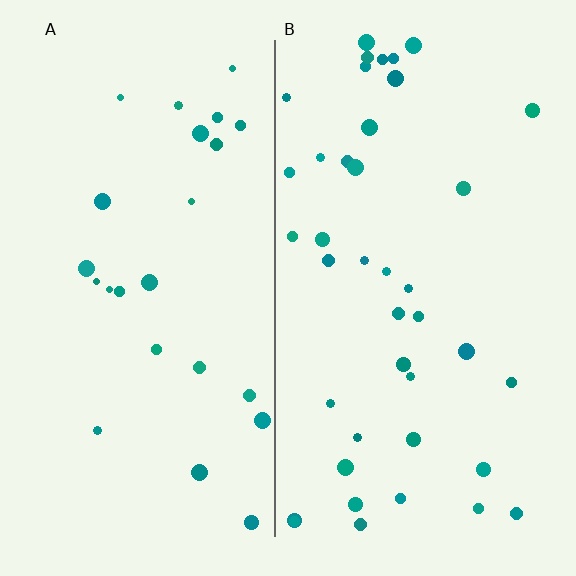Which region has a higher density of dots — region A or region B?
B (the right).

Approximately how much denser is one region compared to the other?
Approximately 1.7× — region B over region A.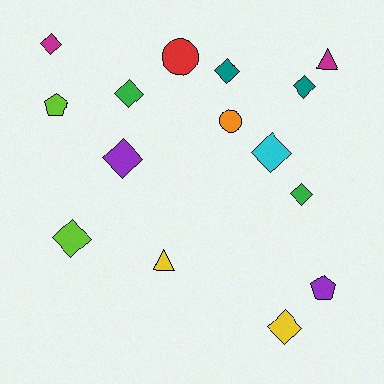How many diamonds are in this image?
There are 9 diamonds.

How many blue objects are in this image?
There are no blue objects.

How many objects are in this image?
There are 15 objects.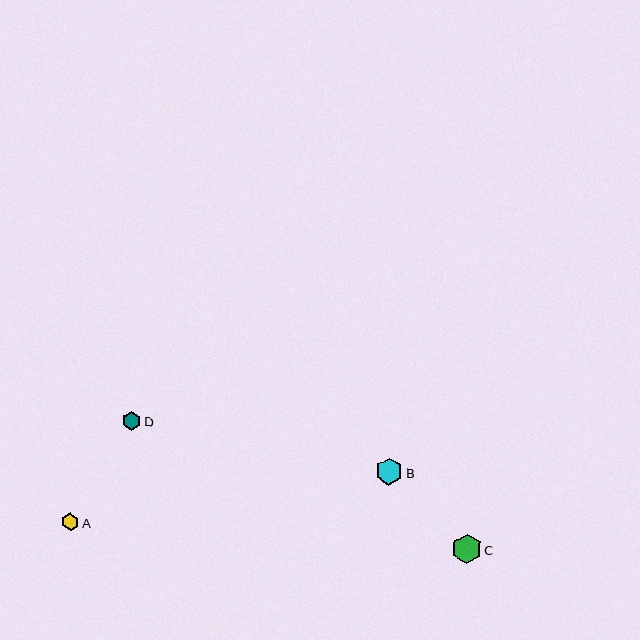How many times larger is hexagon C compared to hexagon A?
Hexagon C is approximately 1.7 times the size of hexagon A.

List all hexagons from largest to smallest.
From largest to smallest: C, B, D, A.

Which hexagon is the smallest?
Hexagon A is the smallest with a size of approximately 18 pixels.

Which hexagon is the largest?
Hexagon C is the largest with a size of approximately 30 pixels.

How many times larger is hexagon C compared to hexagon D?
Hexagon C is approximately 1.5 times the size of hexagon D.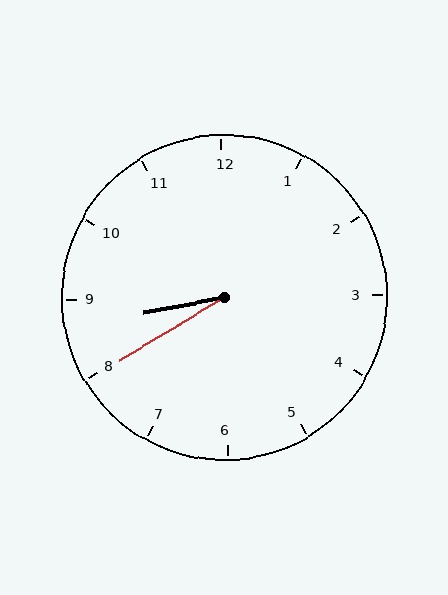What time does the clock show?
8:40.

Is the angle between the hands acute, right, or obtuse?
It is acute.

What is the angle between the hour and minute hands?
Approximately 20 degrees.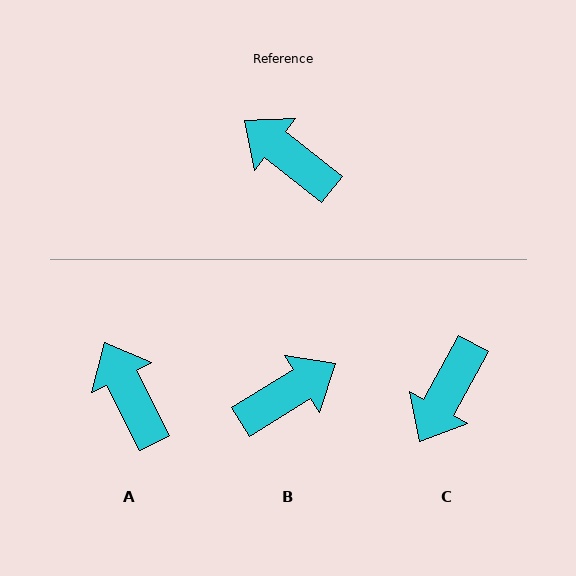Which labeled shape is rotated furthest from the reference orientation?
B, about 110 degrees away.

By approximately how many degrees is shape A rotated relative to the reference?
Approximately 25 degrees clockwise.